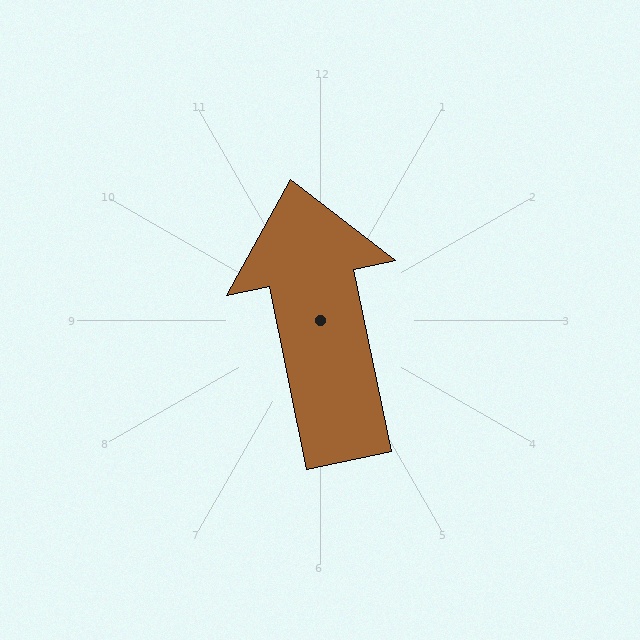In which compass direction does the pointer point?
North.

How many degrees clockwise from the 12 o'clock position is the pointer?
Approximately 348 degrees.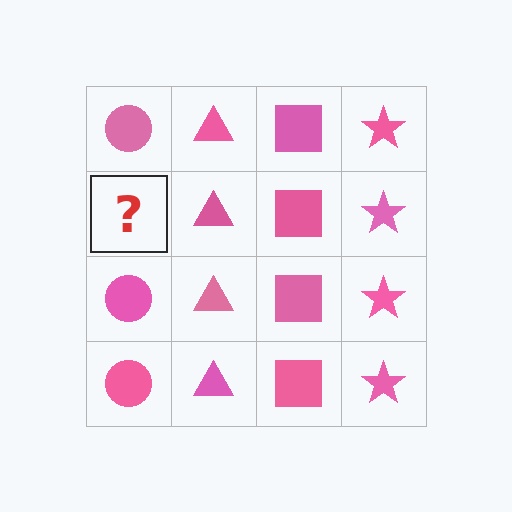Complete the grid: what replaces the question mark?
The question mark should be replaced with a pink circle.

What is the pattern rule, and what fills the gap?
The rule is that each column has a consistent shape. The gap should be filled with a pink circle.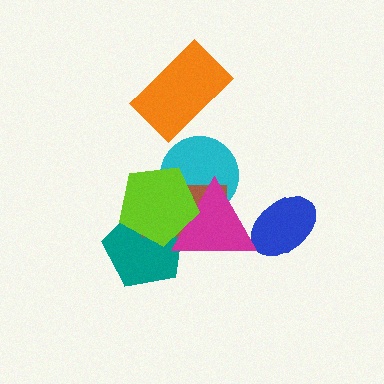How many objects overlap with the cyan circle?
3 objects overlap with the cyan circle.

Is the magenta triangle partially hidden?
Yes, it is partially covered by another shape.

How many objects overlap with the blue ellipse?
1 object overlaps with the blue ellipse.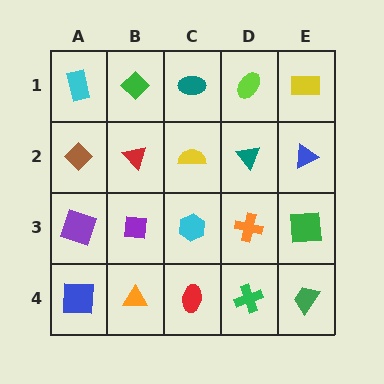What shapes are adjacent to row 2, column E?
A yellow rectangle (row 1, column E), a green square (row 3, column E), a teal triangle (row 2, column D).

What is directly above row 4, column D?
An orange cross.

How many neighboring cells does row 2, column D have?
4.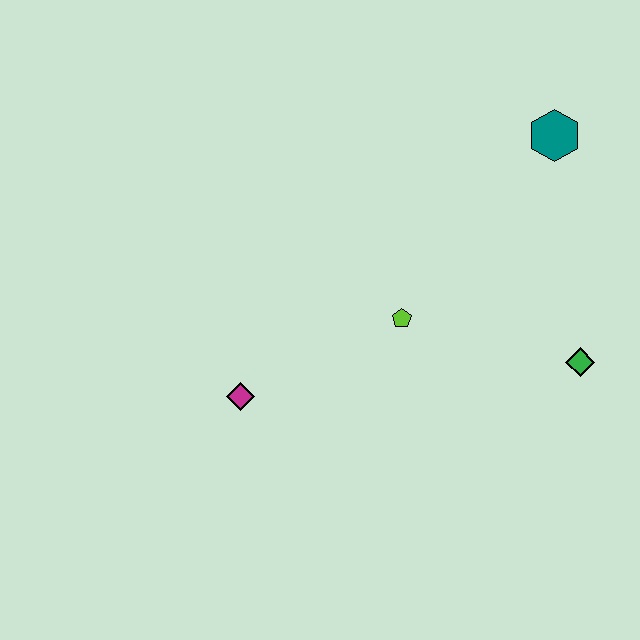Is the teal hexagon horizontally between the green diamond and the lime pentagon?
Yes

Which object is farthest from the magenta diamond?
The teal hexagon is farthest from the magenta diamond.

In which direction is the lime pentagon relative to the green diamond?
The lime pentagon is to the left of the green diamond.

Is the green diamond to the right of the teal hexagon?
Yes